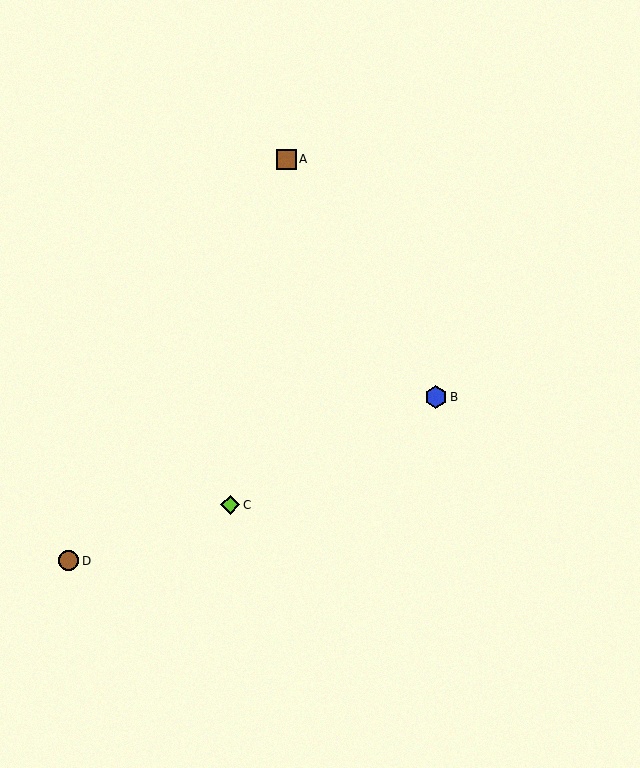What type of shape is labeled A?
Shape A is a brown square.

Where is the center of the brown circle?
The center of the brown circle is at (69, 561).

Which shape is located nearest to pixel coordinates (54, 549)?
The brown circle (labeled D) at (69, 561) is nearest to that location.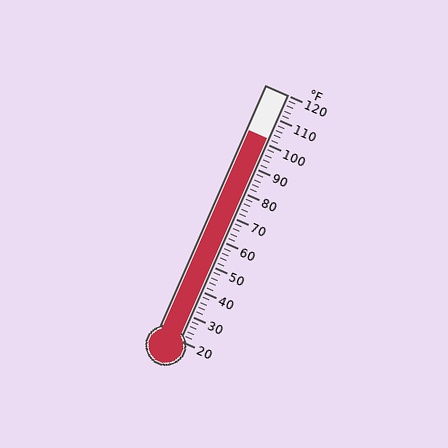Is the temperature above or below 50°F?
The temperature is above 50°F.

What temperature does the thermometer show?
The thermometer shows approximately 102°F.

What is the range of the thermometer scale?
The thermometer scale ranges from 20°F to 120°F.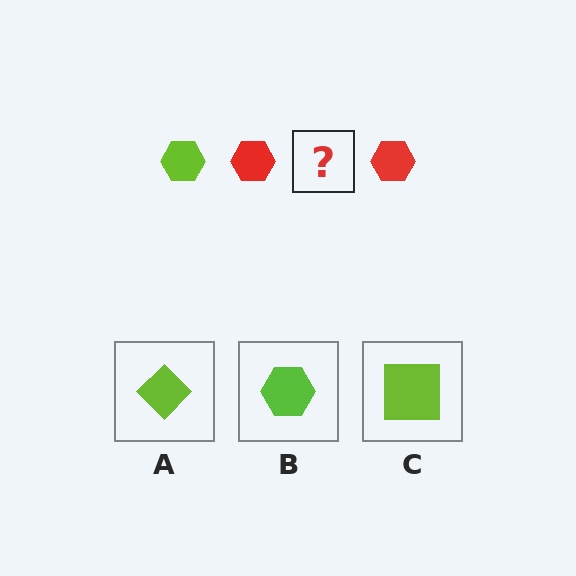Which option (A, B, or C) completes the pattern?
B.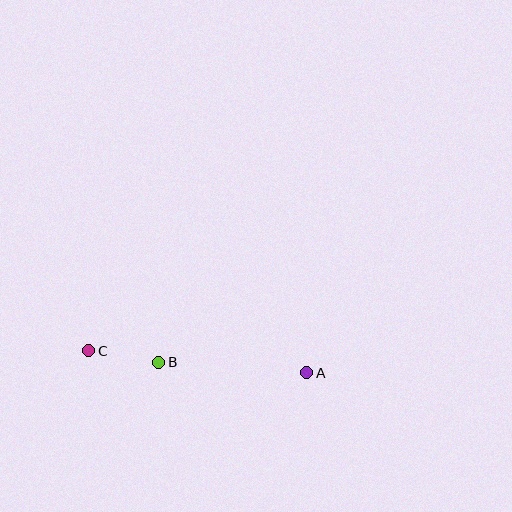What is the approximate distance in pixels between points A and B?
The distance between A and B is approximately 148 pixels.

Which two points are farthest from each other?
Points A and C are farthest from each other.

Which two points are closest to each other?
Points B and C are closest to each other.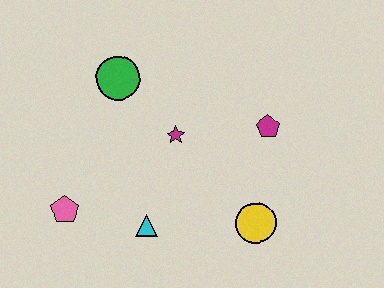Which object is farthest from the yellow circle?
The green circle is farthest from the yellow circle.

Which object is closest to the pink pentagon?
The cyan triangle is closest to the pink pentagon.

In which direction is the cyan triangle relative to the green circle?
The cyan triangle is below the green circle.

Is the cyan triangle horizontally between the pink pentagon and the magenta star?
Yes